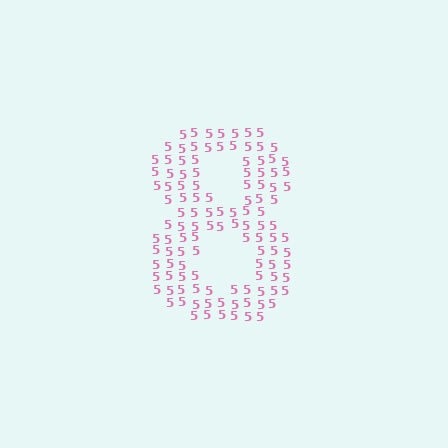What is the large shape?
The large shape is the digit 8.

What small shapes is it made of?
It is made of small digit 5's.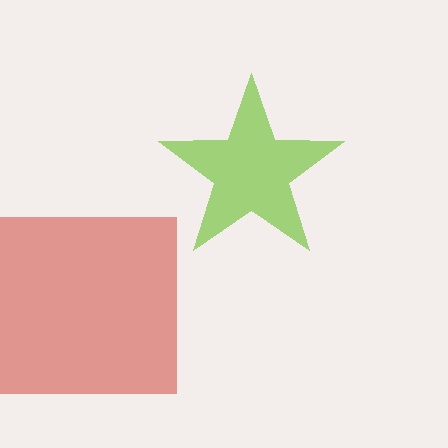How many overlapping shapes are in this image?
There are 2 overlapping shapes in the image.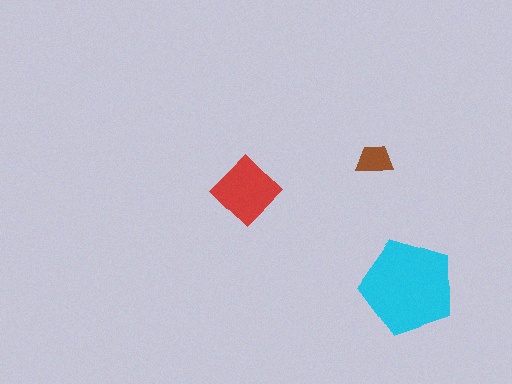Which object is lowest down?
The cyan pentagon is bottommost.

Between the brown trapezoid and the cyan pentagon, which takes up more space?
The cyan pentagon.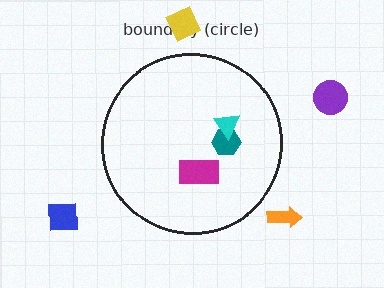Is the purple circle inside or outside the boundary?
Outside.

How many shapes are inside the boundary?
3 inside, 4 outside.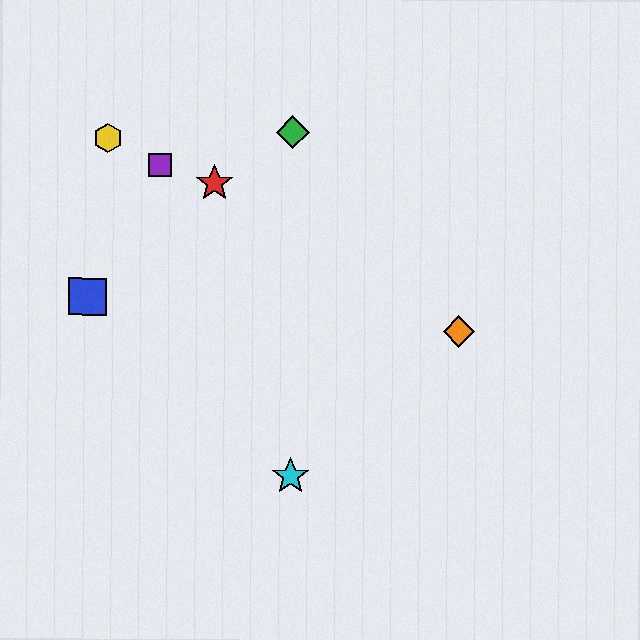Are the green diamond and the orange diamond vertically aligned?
No, the green diamond is at x≈293 and the orange diamond is at x≈459.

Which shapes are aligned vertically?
The green diamond, the cyan star are aligned vertically.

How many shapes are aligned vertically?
2 shapes (the green diamond, the cyan star) are aligned vertically.